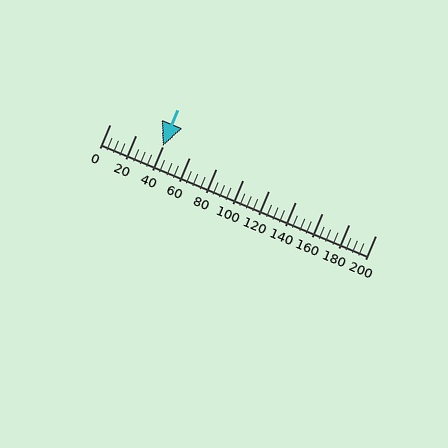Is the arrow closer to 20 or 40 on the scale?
The arrow is closer to 40.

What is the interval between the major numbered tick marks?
The major tick marks are spaced 20 units apart.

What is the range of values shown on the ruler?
The ruler shows values from 0 to 200.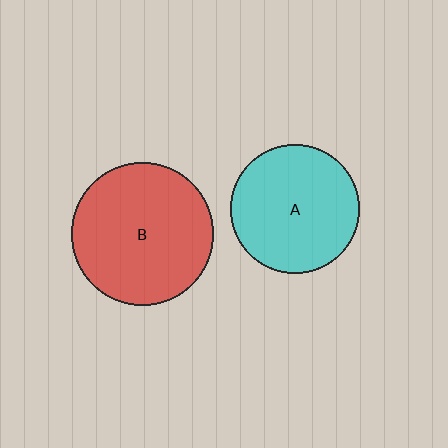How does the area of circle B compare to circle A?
Approximately 1.2 times.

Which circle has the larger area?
Circle B (red).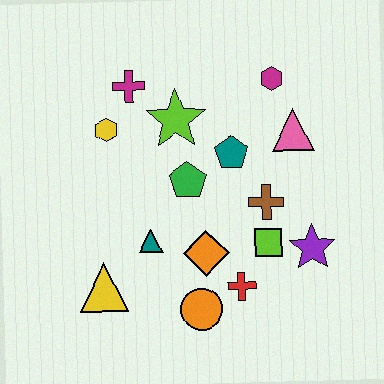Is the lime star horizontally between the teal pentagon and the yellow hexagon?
Yes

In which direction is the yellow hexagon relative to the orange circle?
The yellow hexagon is above the orange circle.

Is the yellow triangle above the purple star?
No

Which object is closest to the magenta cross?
The yellow hexagon is closest to the magenta cross.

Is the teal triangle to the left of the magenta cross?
No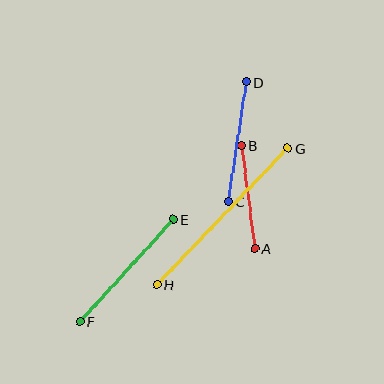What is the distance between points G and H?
The distance is approximately 189 pixels.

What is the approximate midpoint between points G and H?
The midpoint is at approximately (222, 216) pixels.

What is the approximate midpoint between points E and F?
The midpoint is at approximately (127, 270) pixels.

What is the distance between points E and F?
The distance is approximately 139 pixels.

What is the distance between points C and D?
The distance is approximately 121 pixels.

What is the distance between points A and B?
The distance is approximately 103 pixels.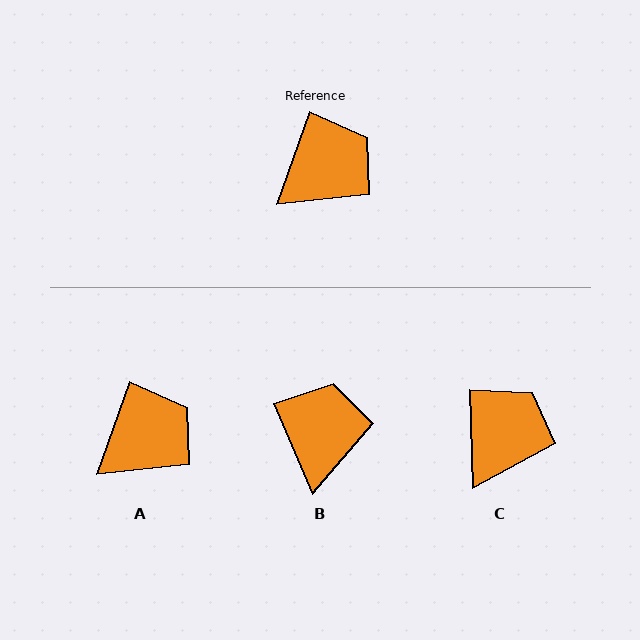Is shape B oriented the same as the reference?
No, it is off by about 43 degrees.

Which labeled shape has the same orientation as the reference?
A.